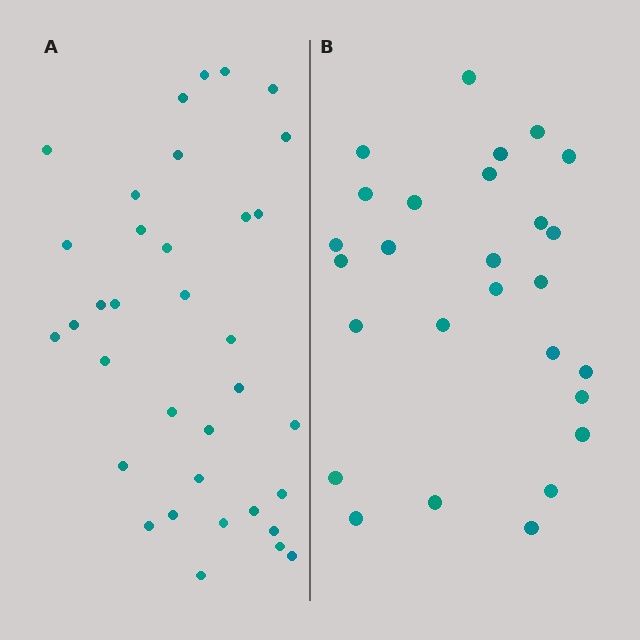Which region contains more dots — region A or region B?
Region A (the left region) has more dots.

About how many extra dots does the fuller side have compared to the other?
Region A has roughly 8 or so more dots than region B.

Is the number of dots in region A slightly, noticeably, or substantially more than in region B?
Region A has noticeably more, but not dramatically so. The ratio is roughly 1.3 to 1.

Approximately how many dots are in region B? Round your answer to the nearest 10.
About 30 dots. (The exact count is 27, which rounds to 30.)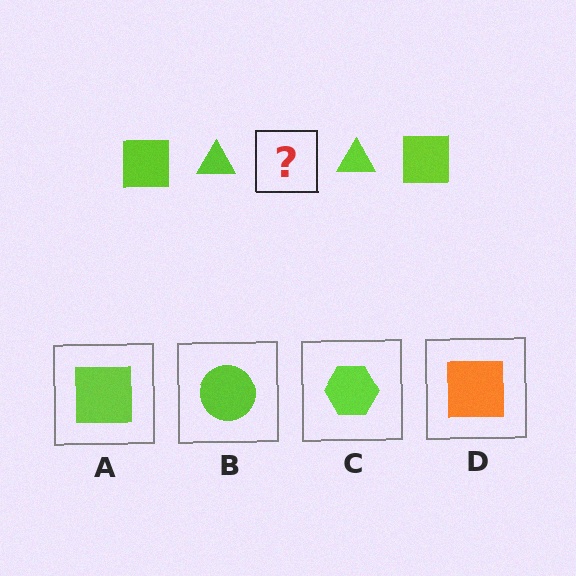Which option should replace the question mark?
Option A.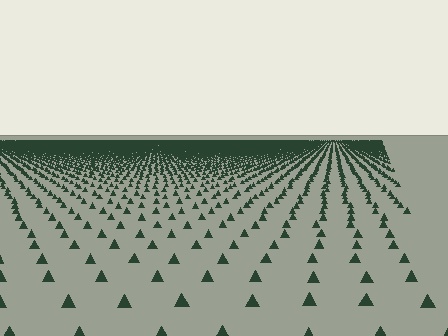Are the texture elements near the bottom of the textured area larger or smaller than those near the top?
Larger. Near the bottom, elements are closer to the viewer and appear at a bigger on-screen size.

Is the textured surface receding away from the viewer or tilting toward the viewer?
The surface is receding away from the viewer. Texture elements get smaller and denser toward the top.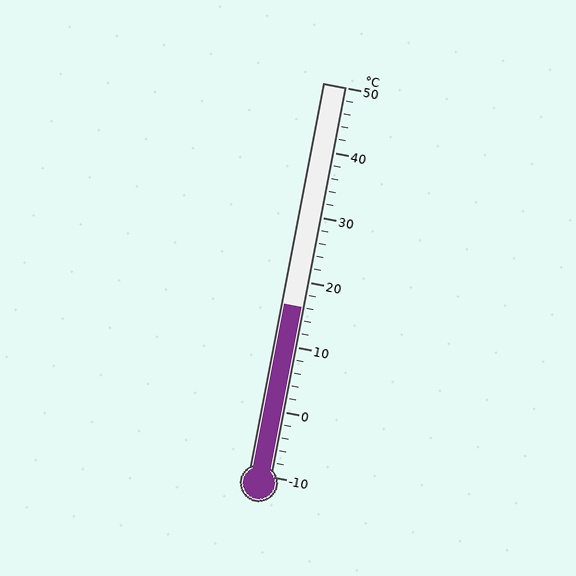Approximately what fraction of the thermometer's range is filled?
The thermometer is filled to approximately 45% of its range.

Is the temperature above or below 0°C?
The temperature is above 0°C.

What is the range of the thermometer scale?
The thermometer scale ranges from -10°C to 50°C.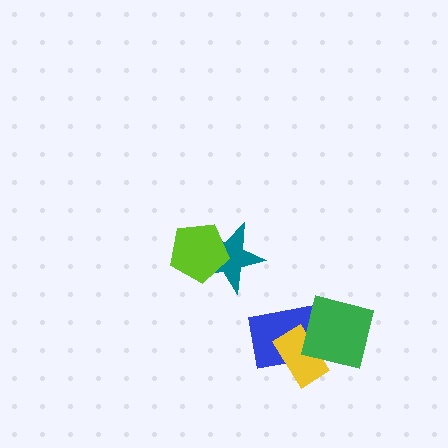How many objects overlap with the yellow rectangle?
2 objects overlap with the yellow rectangle.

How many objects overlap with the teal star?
1 object overlaps with the teal star.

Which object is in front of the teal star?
The lime pentagon is in front of the teal star.